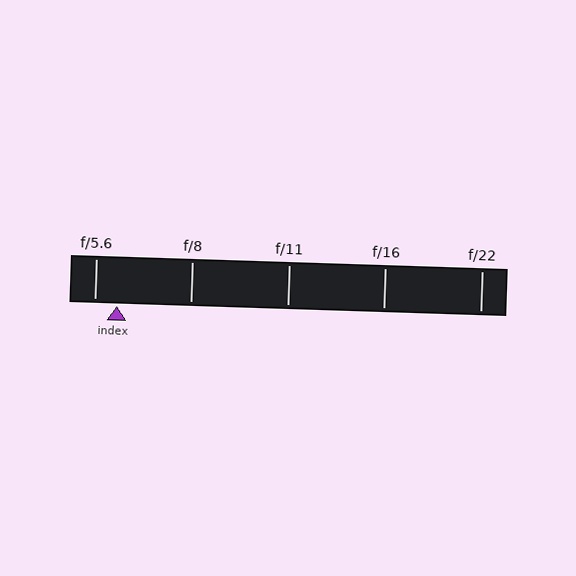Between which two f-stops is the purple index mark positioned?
The index mark is between f/5.6 and f/8.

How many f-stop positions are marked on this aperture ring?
There are 5 f-stop positions marked.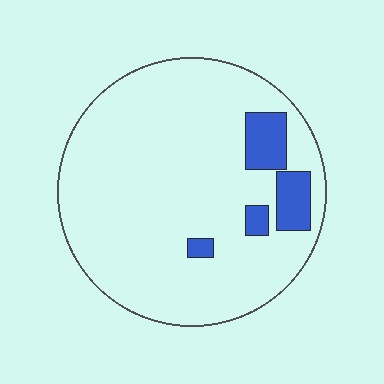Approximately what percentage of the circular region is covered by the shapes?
Approximately 10%.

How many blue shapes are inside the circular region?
4.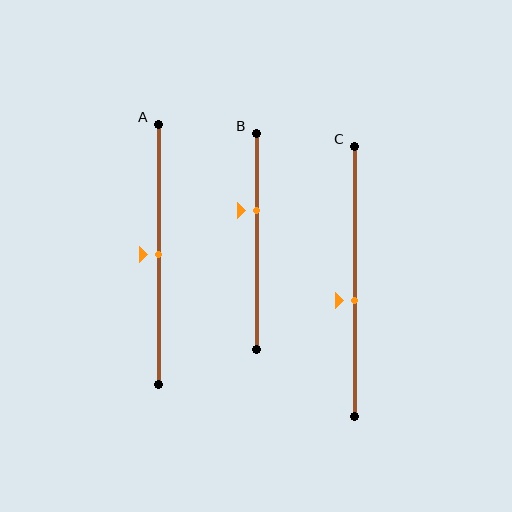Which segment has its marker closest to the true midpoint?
Segment A has its marker closest to the true midpoint.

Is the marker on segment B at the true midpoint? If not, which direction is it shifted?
No, the marker on segment B is shifted upward by about 14% of the segment length.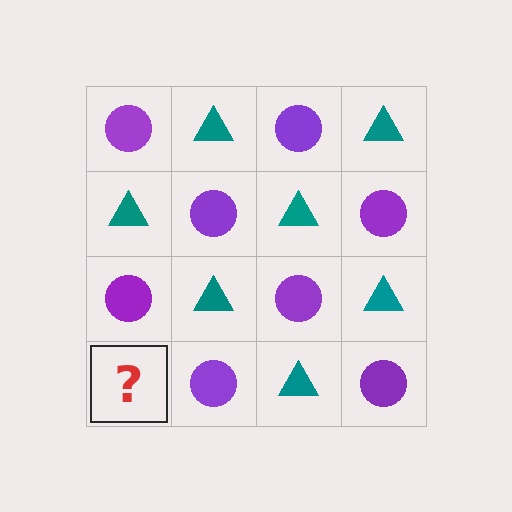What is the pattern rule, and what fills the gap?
The rule is that it alternates purple circle and teal triangle in a checkerboard pattern. The gap should be filled with a teal triangle.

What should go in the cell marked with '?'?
The missing cell should contain a teal triangle.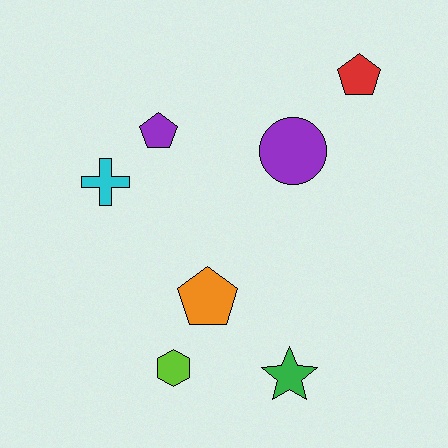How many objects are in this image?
There are 7 objects.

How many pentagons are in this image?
There are 3 pentagons.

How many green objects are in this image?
There is 1 green object.